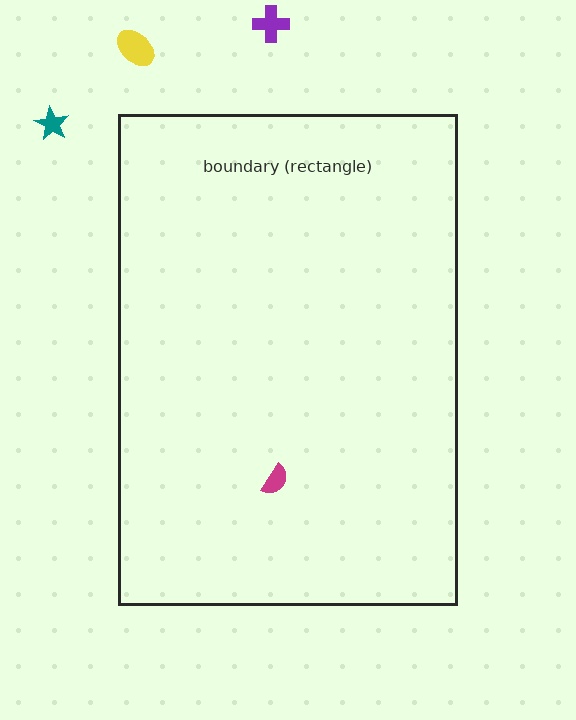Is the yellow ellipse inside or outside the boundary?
Outside.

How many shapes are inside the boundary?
1 inside, 3 outside.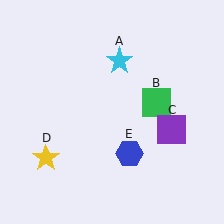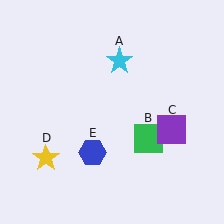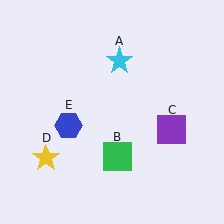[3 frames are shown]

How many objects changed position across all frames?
2 objects changed position: green square (object B), blue hexagon (object E).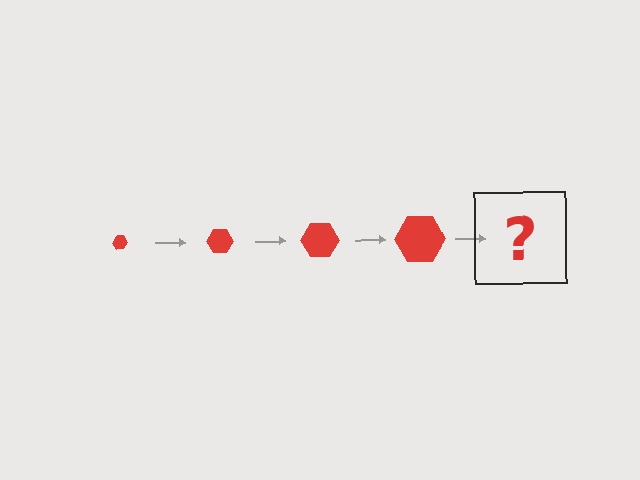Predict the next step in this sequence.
The next step is a red hexagon, larger than the previous one.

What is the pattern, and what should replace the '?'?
The pattern is that the hexagon gets progressively larger each step. The '?' should be a red hexagon, larger than the previous one.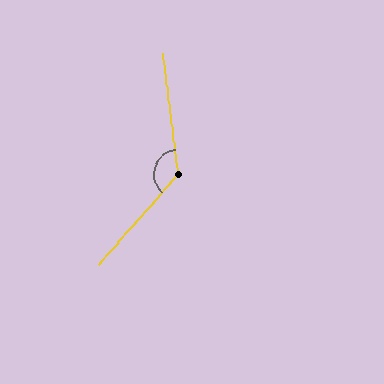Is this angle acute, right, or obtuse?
It is obtuse.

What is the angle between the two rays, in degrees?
Approximately 131 degrees.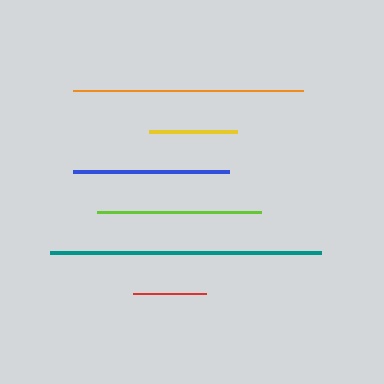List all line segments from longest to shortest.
From longest to shortest: teal, orange, lime, blue, yellow, red.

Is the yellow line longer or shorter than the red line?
The yellow line is longer than the red line.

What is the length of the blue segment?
The blue segment is approximately 157 pixels long.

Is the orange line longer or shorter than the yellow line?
The orange line is longer than the yellow line.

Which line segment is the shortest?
The red line is the shortest at approximately 74 pixels.